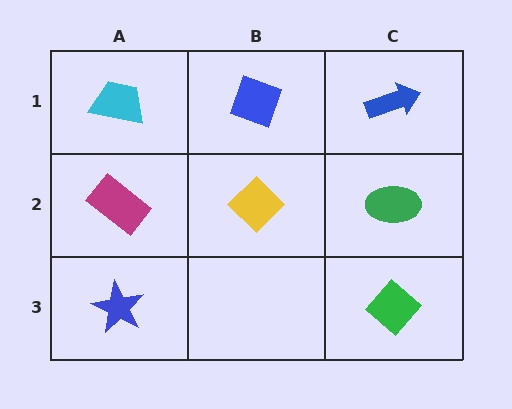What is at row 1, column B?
A blue diamond.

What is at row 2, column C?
A green ellipse.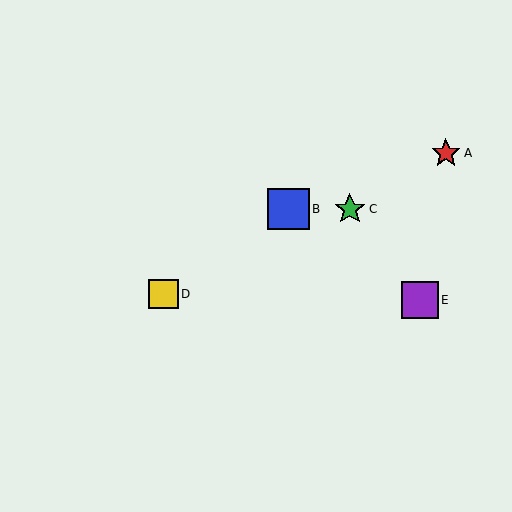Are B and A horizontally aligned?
No, B is at y≈209 and A is at y≈153.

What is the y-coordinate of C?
Object C is at y≈209.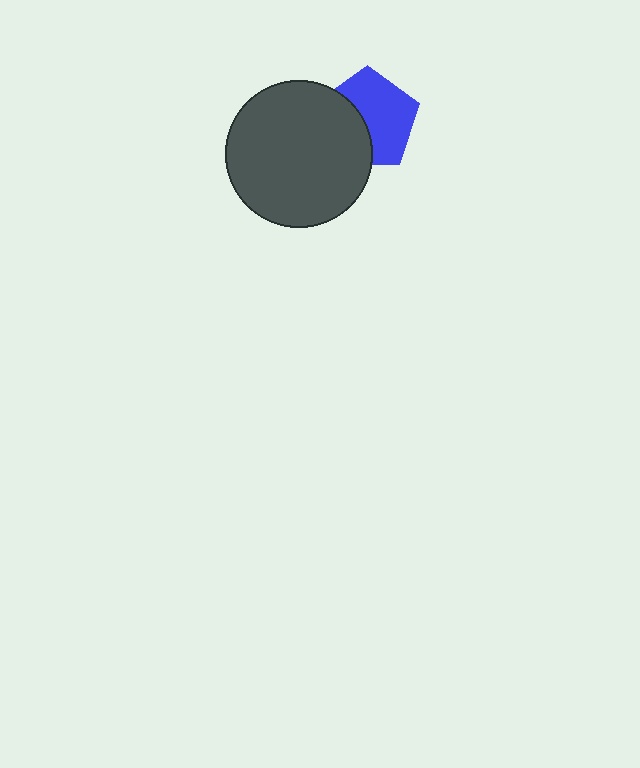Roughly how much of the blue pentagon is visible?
About half of it is visible (roughly 59%).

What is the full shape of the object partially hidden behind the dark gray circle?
The partially hidden object is a blue pentagon.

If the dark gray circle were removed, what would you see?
You would see the complete blue pentagon.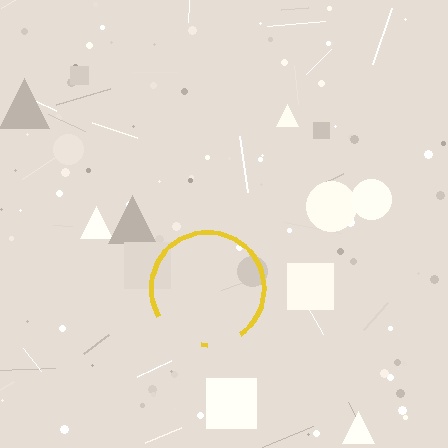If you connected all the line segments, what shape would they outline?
They would outline a circle.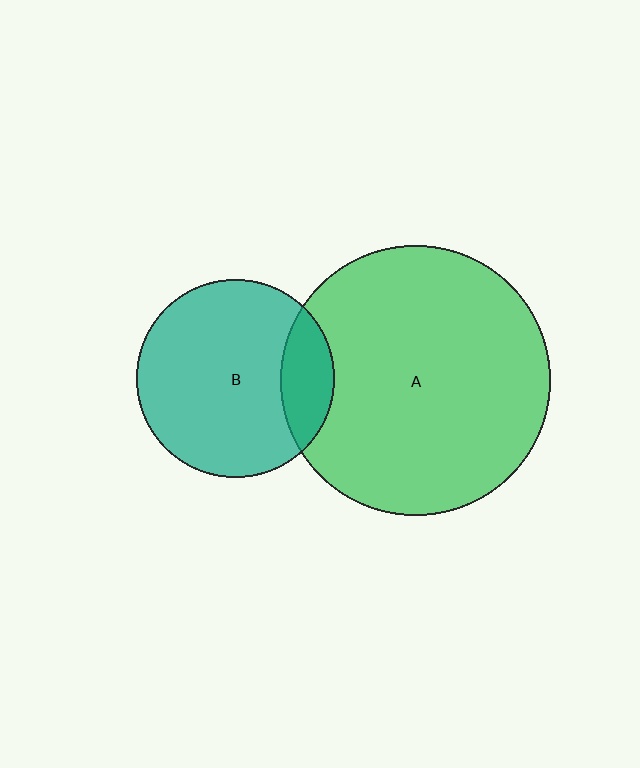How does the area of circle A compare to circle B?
Approximately 1.9 times.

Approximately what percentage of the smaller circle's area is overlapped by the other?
Approximately 20%.